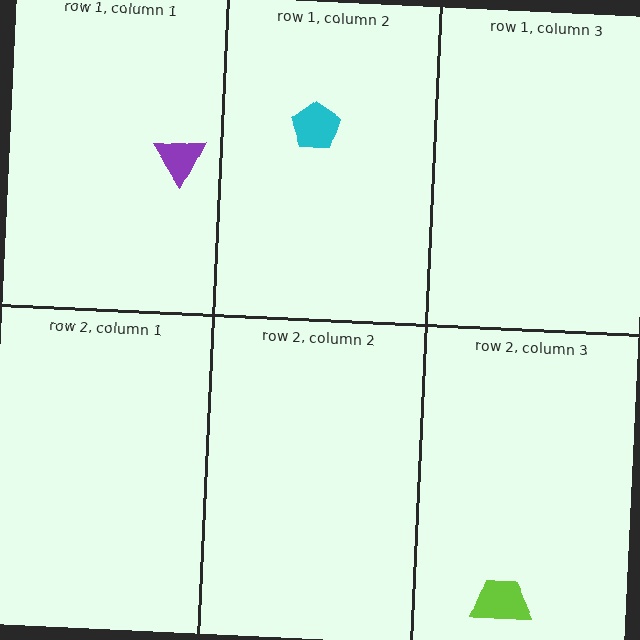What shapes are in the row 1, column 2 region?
The cyan pentagon.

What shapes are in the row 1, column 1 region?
The purple triangle.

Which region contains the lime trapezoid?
The row 2, column 3 region.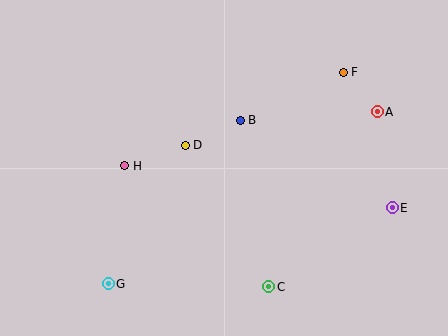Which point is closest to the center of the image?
Point D at (185, 145) is closest to the center.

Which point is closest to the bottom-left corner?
Point G is closest to the bottom-left corner.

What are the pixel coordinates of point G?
Point G is at (108, 284).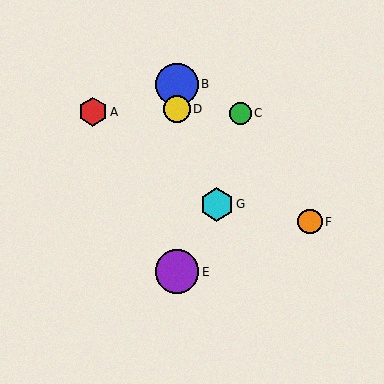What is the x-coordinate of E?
Object E is at x≈177.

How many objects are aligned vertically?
3 objects (B, D, E) are aligned vertically.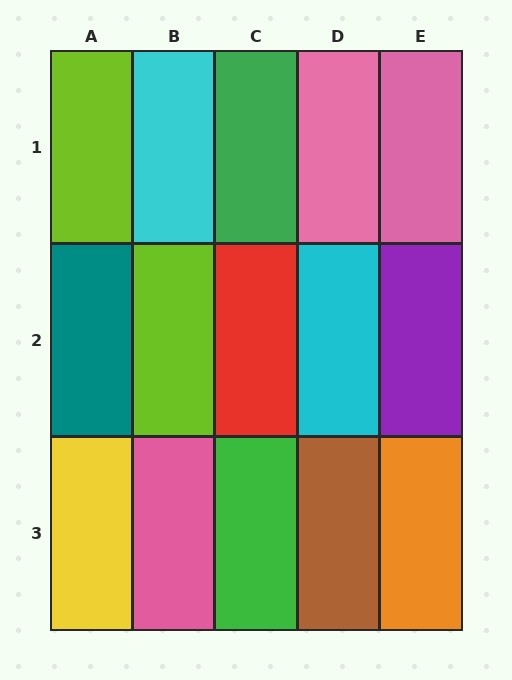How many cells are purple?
1 cell is purple.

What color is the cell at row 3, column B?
Pink.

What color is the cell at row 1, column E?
Pink.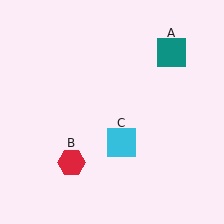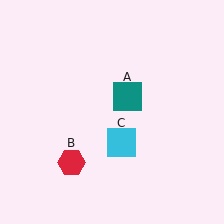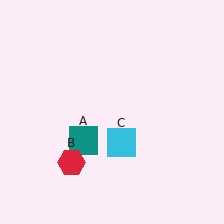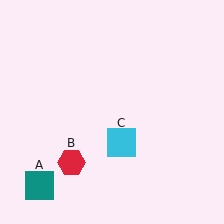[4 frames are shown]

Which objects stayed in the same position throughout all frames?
Red hexagon (object B) and cyan square (object C) remained stationary.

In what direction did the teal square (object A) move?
The teal square (object A) moved down and to the left.